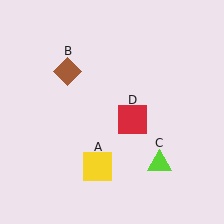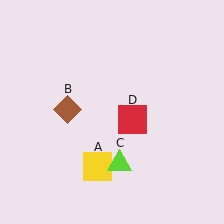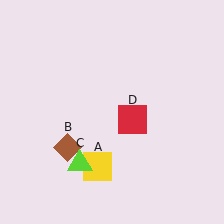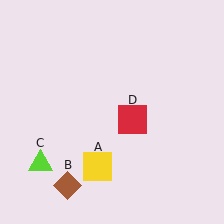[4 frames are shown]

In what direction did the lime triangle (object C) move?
The lime triangle (object C) moved left.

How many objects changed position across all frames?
2 objects changed position: brown diamond (object B), lime triangle (object C).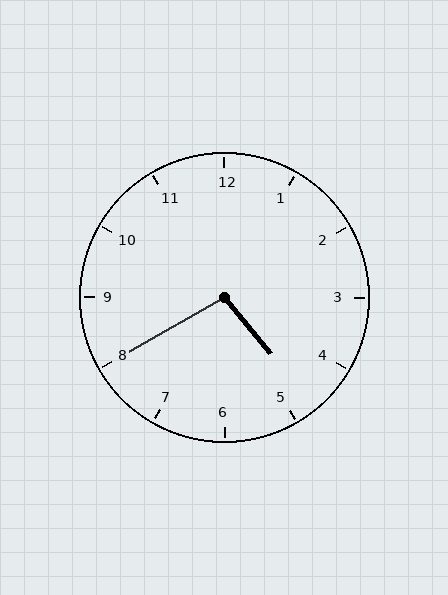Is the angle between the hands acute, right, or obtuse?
It is obtuse.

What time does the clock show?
4:40.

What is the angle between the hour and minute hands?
Approximately 100 degrees.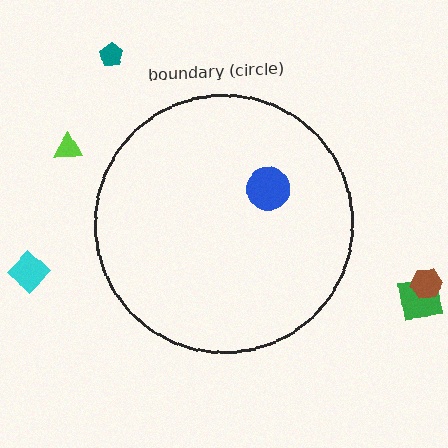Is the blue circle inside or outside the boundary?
Inside.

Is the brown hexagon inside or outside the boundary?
Outside.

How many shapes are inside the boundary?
1 inside, 5 outside.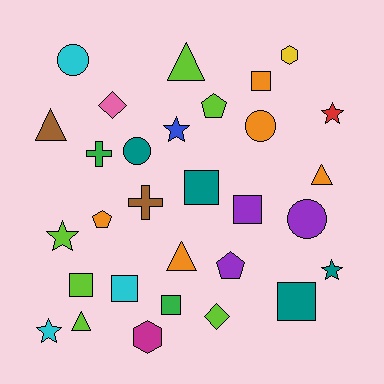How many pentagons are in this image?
There are 3 pentagons.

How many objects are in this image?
There are 30 objects.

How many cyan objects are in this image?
There are 3 cyan objects.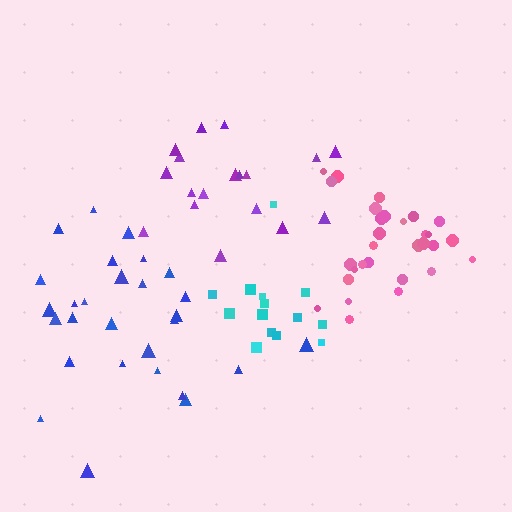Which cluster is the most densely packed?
Pink.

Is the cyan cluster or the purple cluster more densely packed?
Cyan.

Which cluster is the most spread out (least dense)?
Purple.